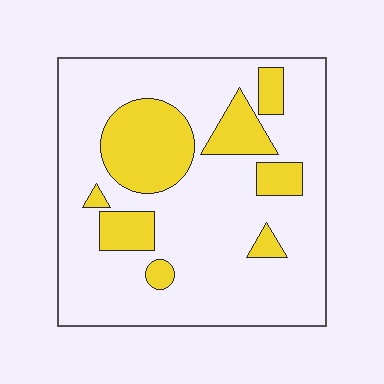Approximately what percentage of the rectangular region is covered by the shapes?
Approximately 25%.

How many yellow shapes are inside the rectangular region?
8.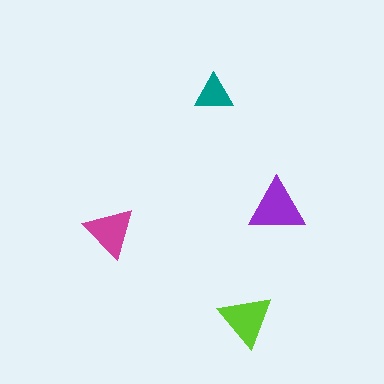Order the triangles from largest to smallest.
the purple one, the lime one, the magenta one, the teal one.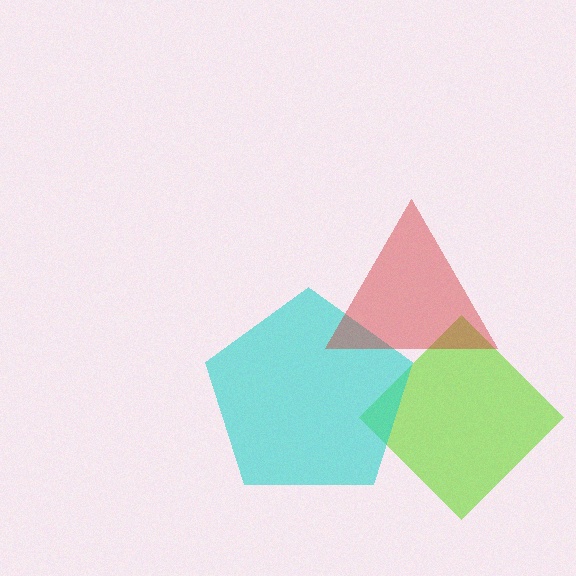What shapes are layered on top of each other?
The layered shapes are: a lime diamond, a cyan pentagon, a red triangle.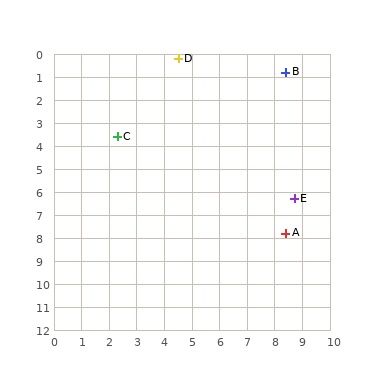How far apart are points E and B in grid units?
Points E and B are about 5.5 grid units apart.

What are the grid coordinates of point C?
Point C is at approximately (2.3, 3.6).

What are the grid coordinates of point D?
Point D is at approximately (4.5, 0.2).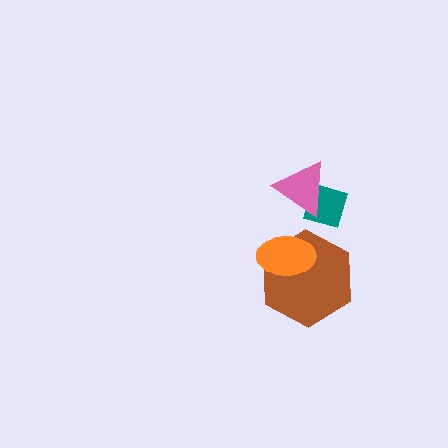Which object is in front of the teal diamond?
The pink triangle is in front of the teal diamond.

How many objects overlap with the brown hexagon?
1 object overlaps with the brown hexagon.